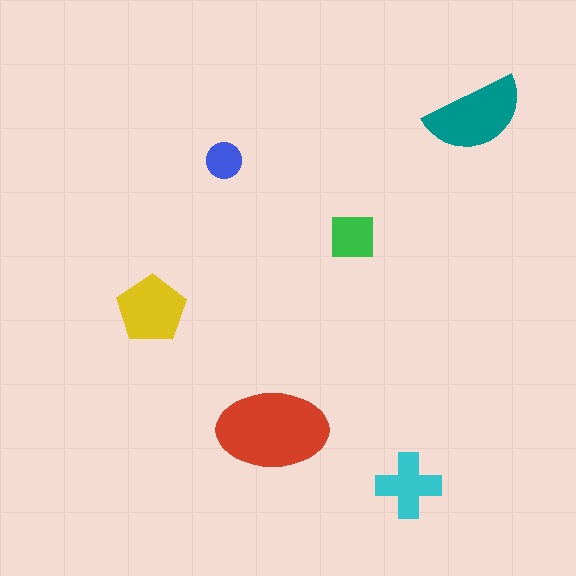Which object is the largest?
The red ellipse.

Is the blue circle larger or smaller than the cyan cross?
Smaller.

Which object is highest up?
The teal semicircle is topmost.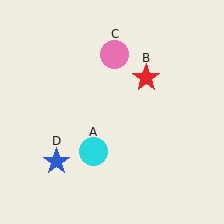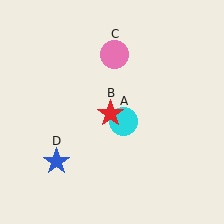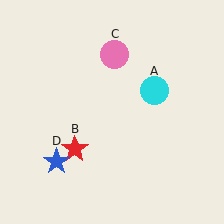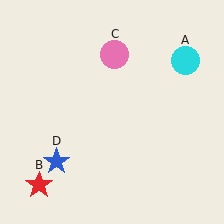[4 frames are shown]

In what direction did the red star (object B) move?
The red star (object B) moved down and to the left.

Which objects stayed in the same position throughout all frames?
Pink circle (object C) and blue star (object D) remained stationary.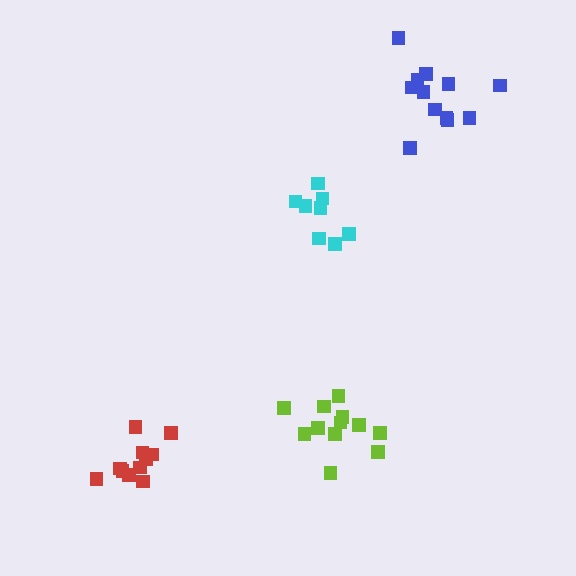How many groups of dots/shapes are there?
There are 4 groups.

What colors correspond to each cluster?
The clusters are colored: red, blue, lime, cyan.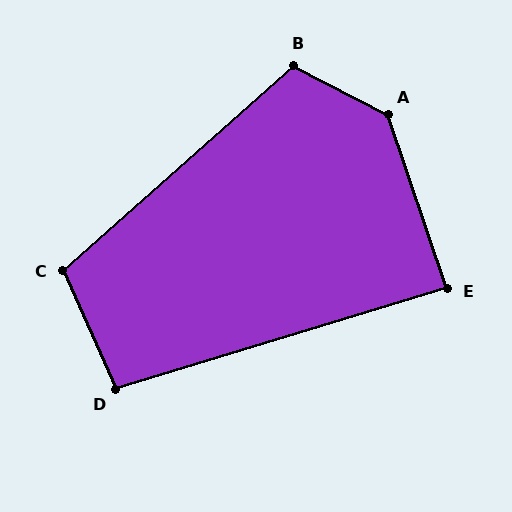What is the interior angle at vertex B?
Approximately 111 degrees (obtuse).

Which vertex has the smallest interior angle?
E, at approximately 88 degrees.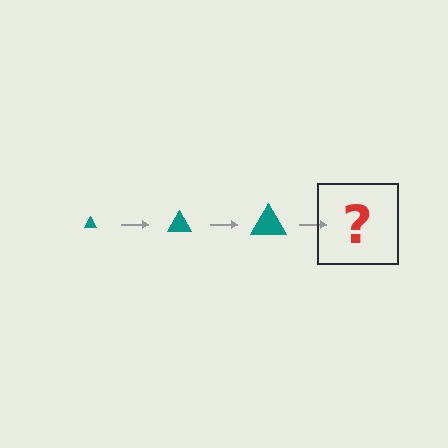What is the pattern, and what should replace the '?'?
The pattern is that the triangle gets progressively larger each step. The '?' should be a teal triangle, larger than the previous one.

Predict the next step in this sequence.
The next step is a teal triangle, larger than the previous one.